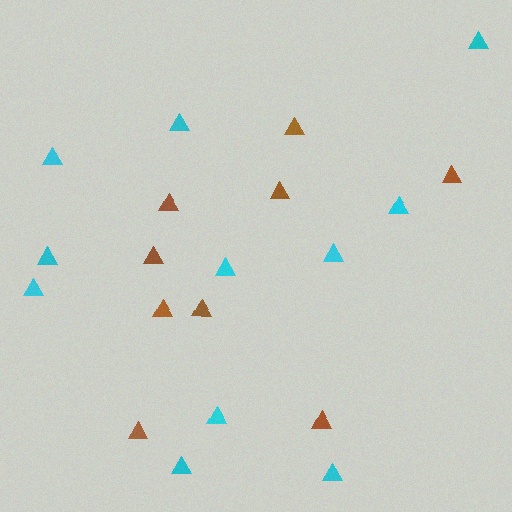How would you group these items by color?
There are 2 groups: one group of brown triangles (9) and one group of cyan triangles (11).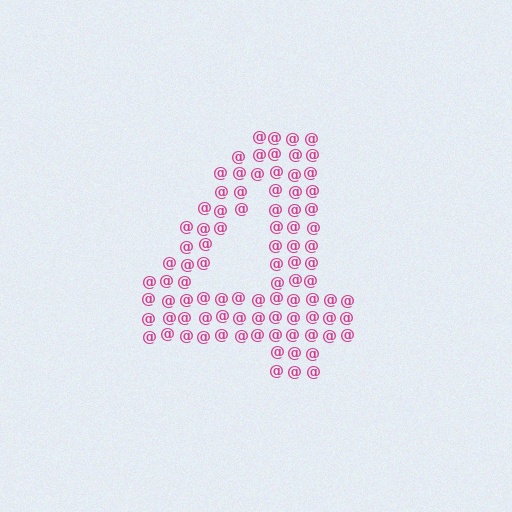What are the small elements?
The small elements are at signs.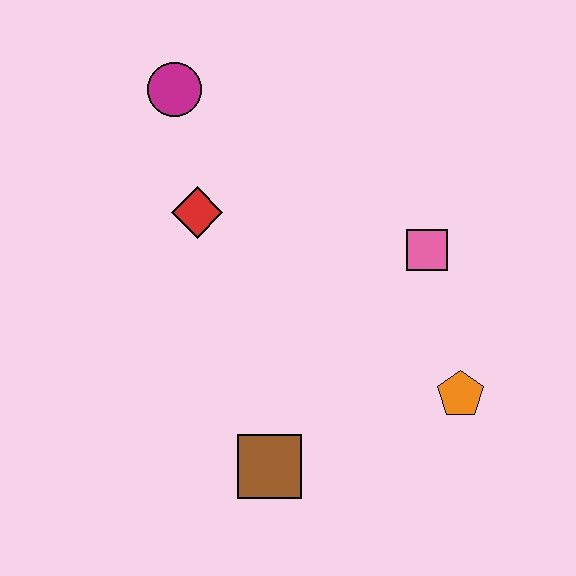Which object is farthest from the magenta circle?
The orange pentagon is farthest from the magenta circle.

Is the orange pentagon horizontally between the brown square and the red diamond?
No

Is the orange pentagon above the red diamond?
No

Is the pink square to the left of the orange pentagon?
Yes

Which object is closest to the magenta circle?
The red diamond is closest to the magenta circle.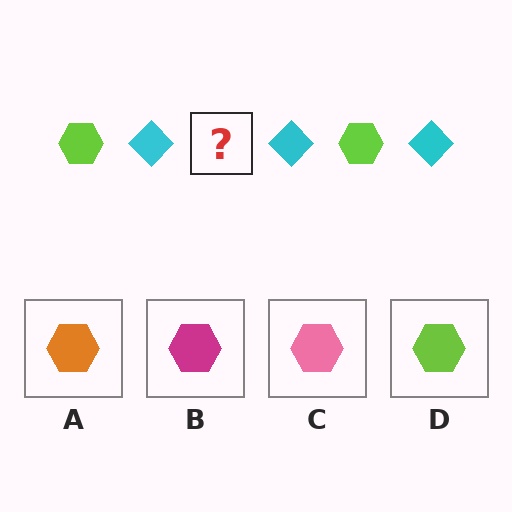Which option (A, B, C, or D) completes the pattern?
D.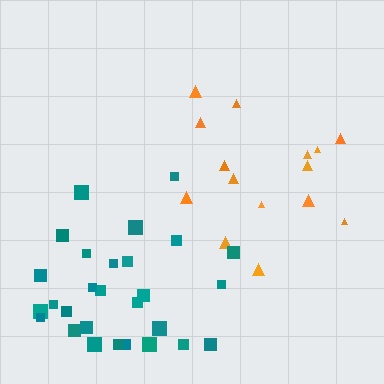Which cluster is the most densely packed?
Teal.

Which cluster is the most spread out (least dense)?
Orange.